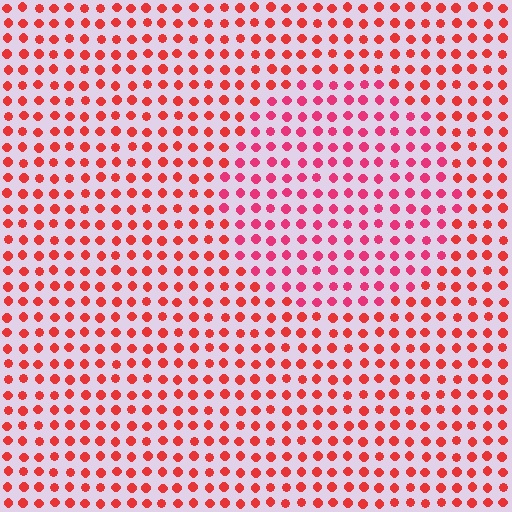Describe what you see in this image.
The image is filled with small red elements in a uniform arrangement. A circle-shaped region is visible where the elements are tinted to a slightly different hue, forming a subtle color boundary.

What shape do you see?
I see a circle.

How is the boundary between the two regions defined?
The boundary is defined purely by a slight shift in hue (about 23 degrees). Spacing, size, and orientation are identical on both sides.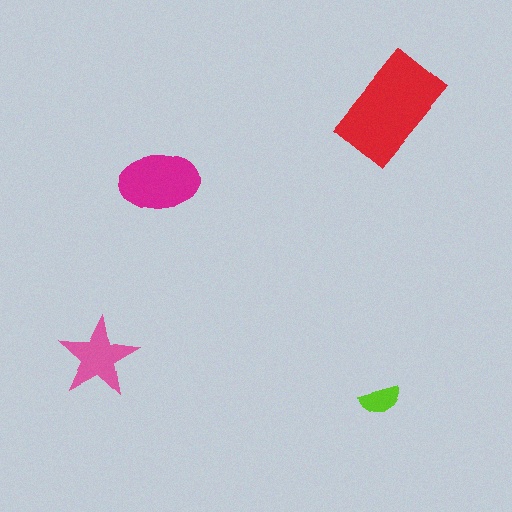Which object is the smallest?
The lime semicircle.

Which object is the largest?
The red rectangle.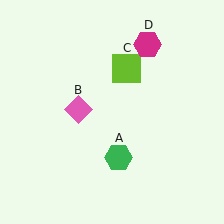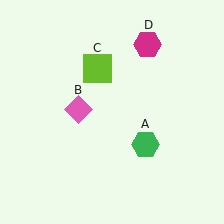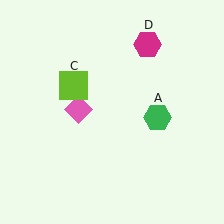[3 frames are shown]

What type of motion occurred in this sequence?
The green hexagon (object A), lime square (object C) rotated counterclockwise around the center of the scene.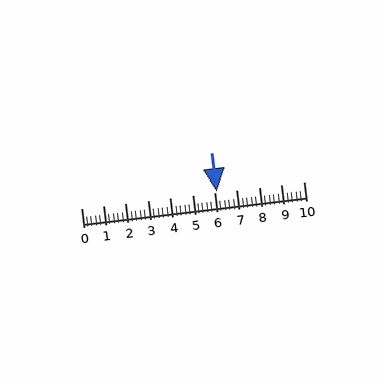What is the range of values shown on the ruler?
The ruler shows values from 0 to 10.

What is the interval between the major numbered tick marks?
The major tick marks are spaced 1 units apart.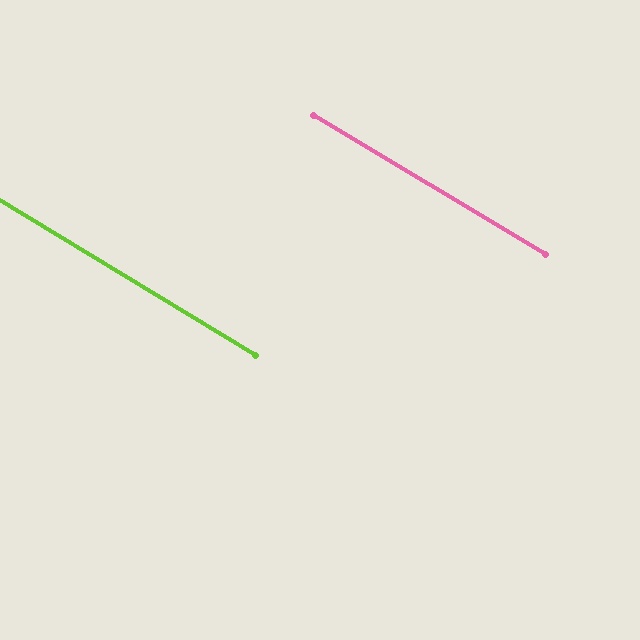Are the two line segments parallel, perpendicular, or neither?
Parallel — their directions differ by only 0.2°.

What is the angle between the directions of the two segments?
Approximately 0 degrees.